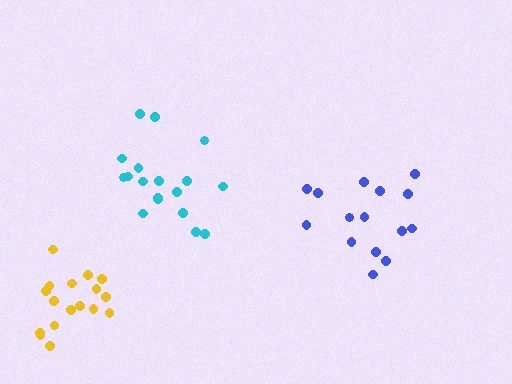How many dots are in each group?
Group 1: 17 dots, Group 2: 15 dots, Group 3: 18 dots (50 total).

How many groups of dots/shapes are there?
There are 3 groups.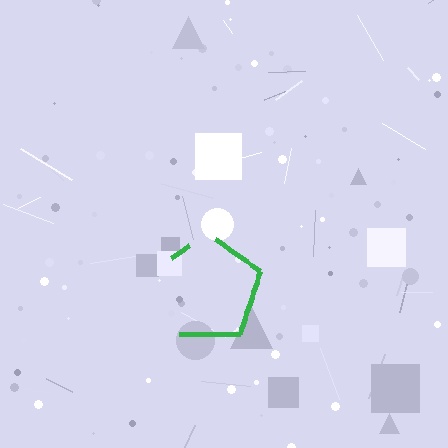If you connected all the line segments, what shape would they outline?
They would outline a pentagon.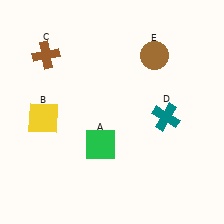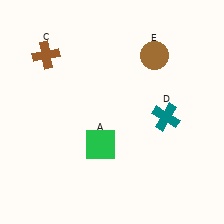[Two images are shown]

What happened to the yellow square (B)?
The yellow square (B) was removed in Image 2. It was in the bottom-left area of Image 1.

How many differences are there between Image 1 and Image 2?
There is 1 difference between the two images.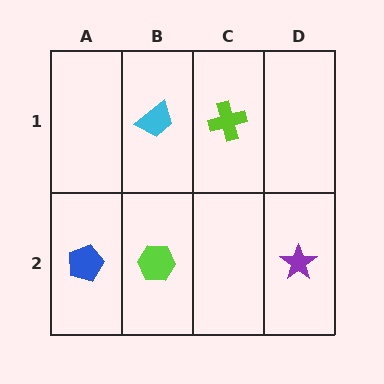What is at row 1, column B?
A cyan trapezoid.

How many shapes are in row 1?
2 shapes.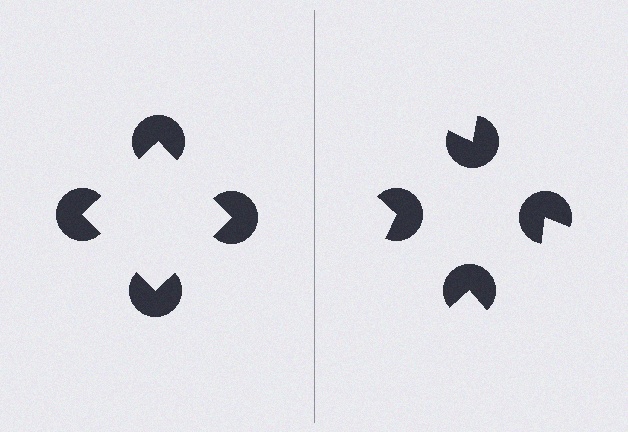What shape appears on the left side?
An illusory square.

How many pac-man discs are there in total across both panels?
8 — 4 on each side.